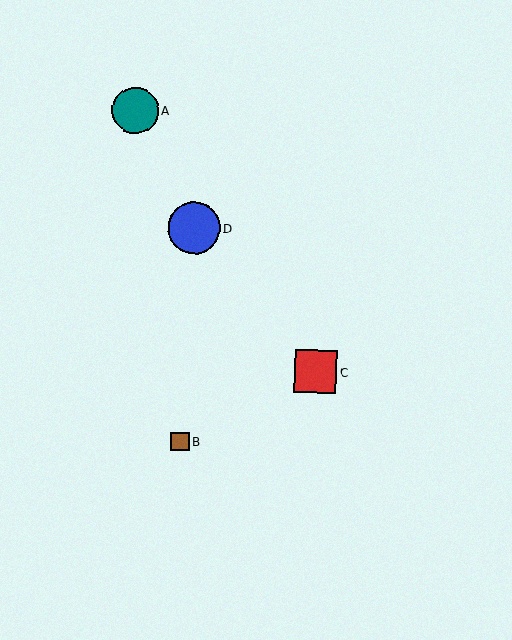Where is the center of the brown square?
The center of the brown square is at (180, 441).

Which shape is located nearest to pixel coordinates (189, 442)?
The brown square (labeled B) at (180, 441) is nearest to that location.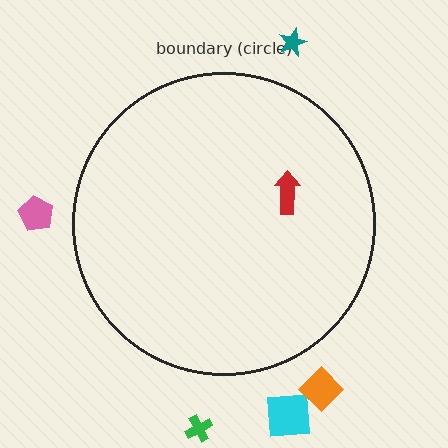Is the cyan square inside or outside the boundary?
Outside.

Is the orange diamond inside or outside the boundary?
Outside.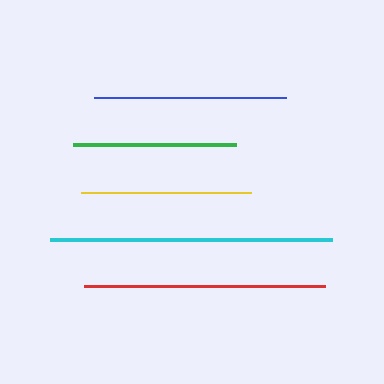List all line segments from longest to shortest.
From longest to shortest: cyan, red, blue, yellow, green.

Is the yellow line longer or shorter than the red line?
The red line is longer than the yellow line.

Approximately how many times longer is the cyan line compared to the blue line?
The cyan line is approximately 1.5 times the length of the blue line.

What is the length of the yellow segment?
The yellow segment is approximately 171 pixels long.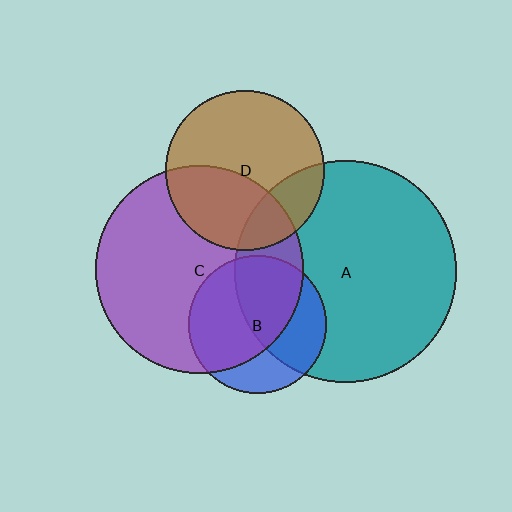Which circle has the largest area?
Circle A (teal).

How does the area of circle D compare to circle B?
Approximately 1.3 times.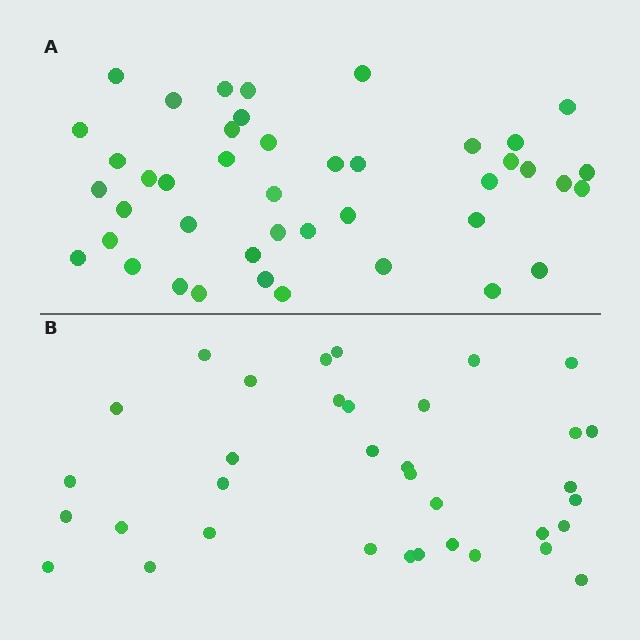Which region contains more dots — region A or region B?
Region A (the top region) has more dots.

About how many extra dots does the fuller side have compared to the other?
Region A has roughly 8 or so more dots than region B.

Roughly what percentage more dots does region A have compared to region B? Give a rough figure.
About 25% more.